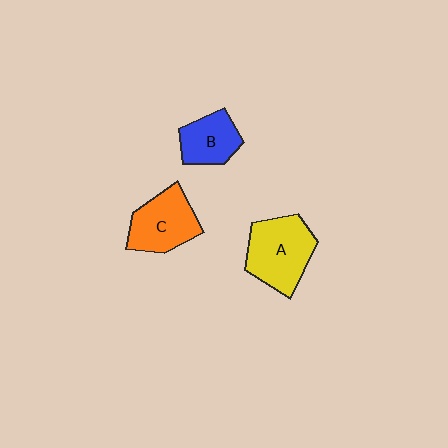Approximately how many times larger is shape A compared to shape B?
Approximately 1.6 times.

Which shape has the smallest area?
Shape B (blue).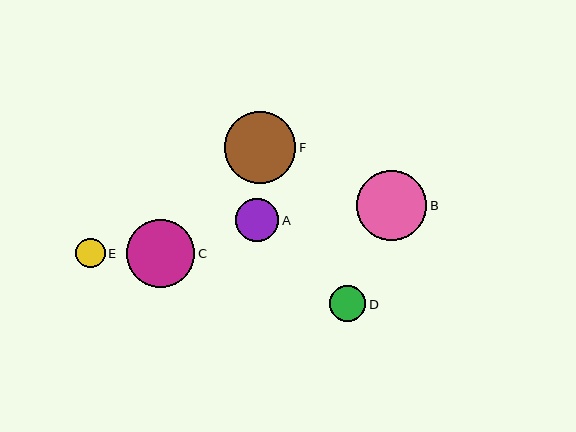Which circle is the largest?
Circle F is the largest with a size of approximately 72 pixels.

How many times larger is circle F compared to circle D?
Circle F is approximately 2.0 times the size of circle D.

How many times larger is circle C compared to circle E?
Circle C is approximately 2.3 times the size of circle E.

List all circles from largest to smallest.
From largest to smallest: F, B, C, A, D, E.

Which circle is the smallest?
Circle E is the smallest with a size of approximately 29 pixels.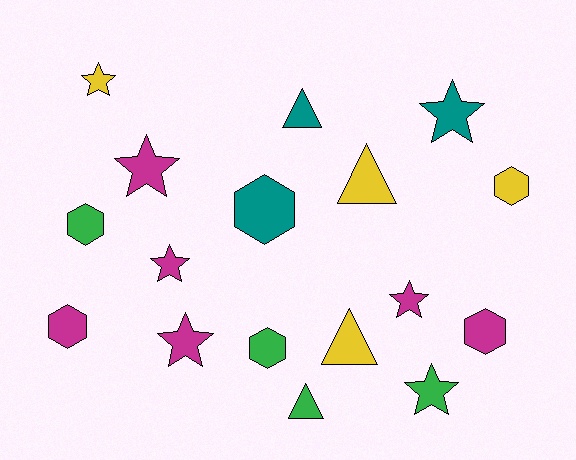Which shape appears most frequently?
Star, with 7 objects.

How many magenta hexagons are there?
There are 2 magenta hexagons.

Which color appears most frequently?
Magenta, with 6 objects.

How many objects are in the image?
There are 17 objects.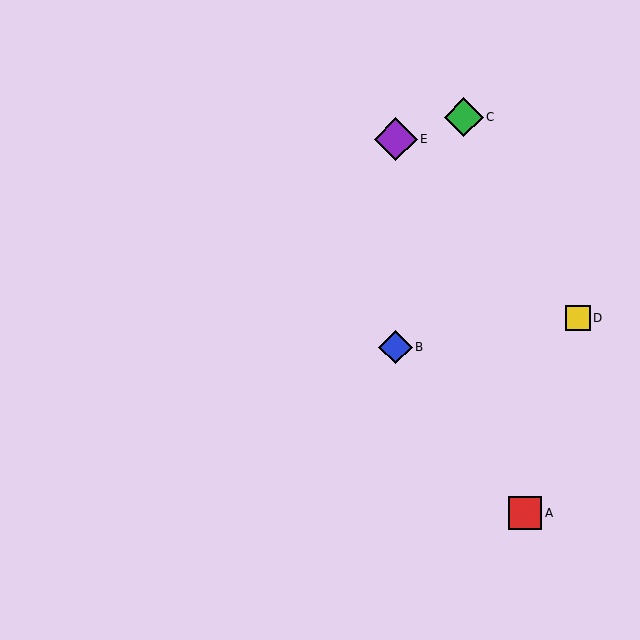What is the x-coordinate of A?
Object A is at x≈525.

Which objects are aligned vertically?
Objects B, E are aligned vertically.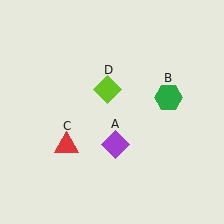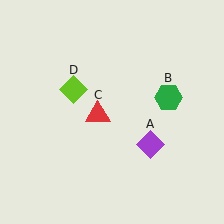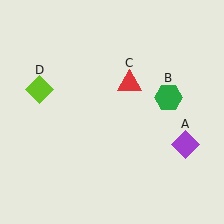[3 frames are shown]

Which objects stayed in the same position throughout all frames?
Green hexagon (object B) remained stationary.